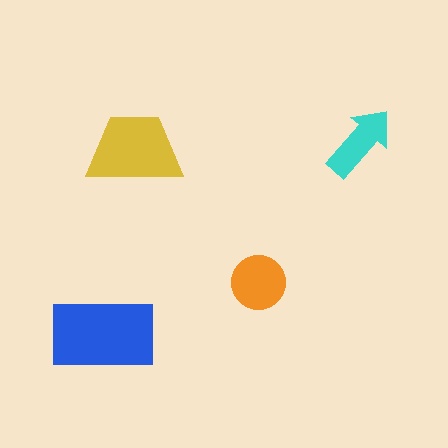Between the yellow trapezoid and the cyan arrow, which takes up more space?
The yellow trapezoid.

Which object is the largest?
The blue rectangle.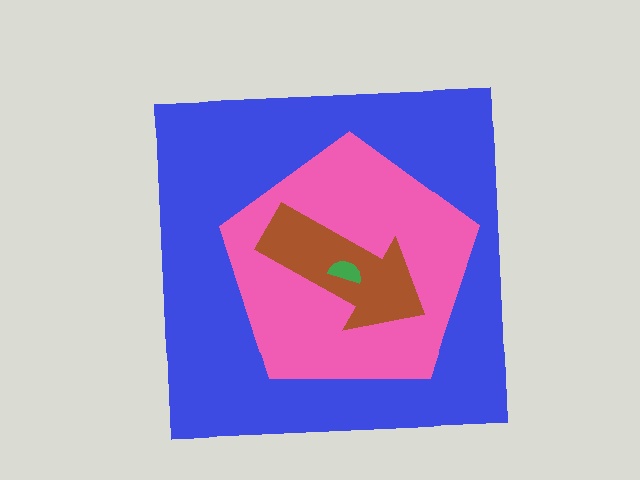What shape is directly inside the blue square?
The pink pentagon.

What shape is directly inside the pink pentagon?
The brown arrow.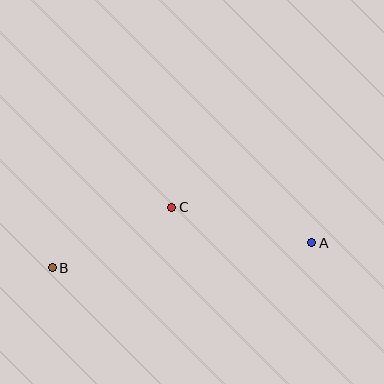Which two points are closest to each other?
Points B and C are closest to each other.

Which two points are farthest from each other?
Points A and B are farthest from each other.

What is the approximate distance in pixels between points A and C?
The distance between A and C is approximately 144 pixels.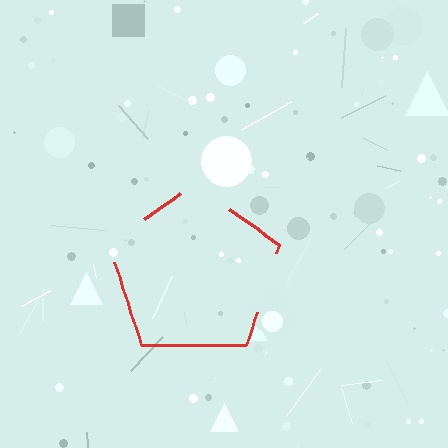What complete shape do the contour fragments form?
The contour fragments form a pentagon.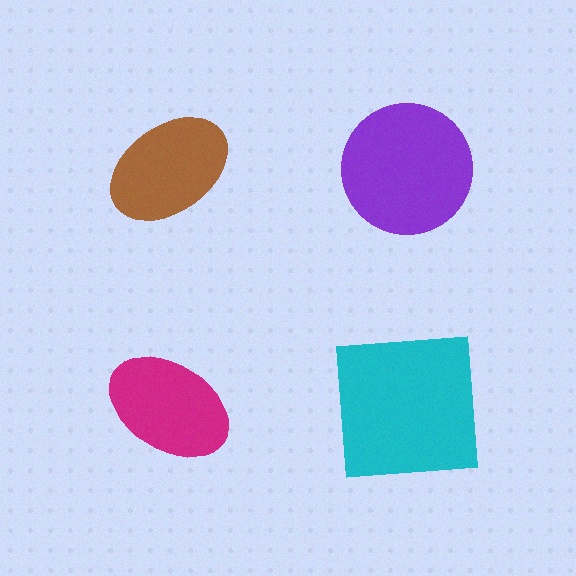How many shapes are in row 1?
2 shapes.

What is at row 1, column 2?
A purple circle.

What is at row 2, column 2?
A cyan square.